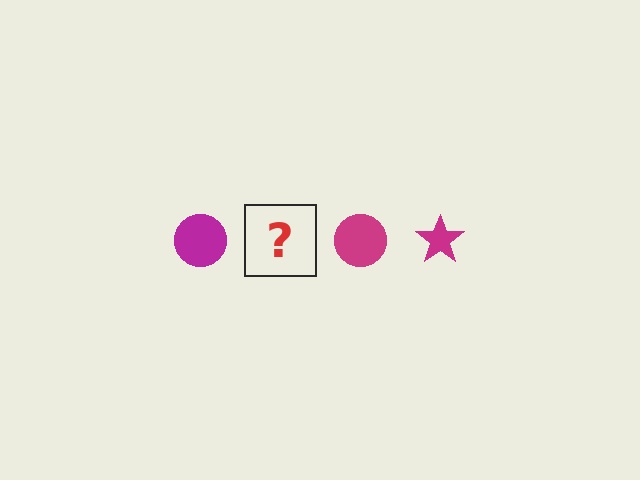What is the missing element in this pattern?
The missing element is a magenta star.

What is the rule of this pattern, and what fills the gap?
The rule is that the pattern cycles through circle, star shapes in magenta. The gap should be filled with a magenta star.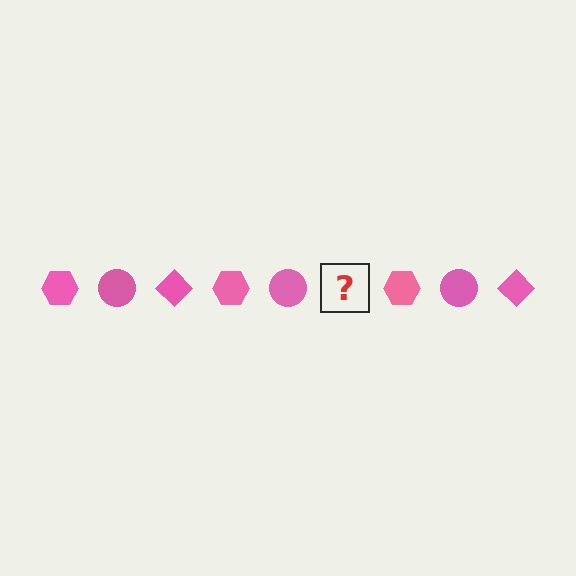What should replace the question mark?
The question mark should be replaced with a pink diamond.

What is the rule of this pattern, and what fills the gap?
The rule is that the pattern cycles through hexagon, circle, diamond shapes in pink. The gap should be filled with a pink diamond.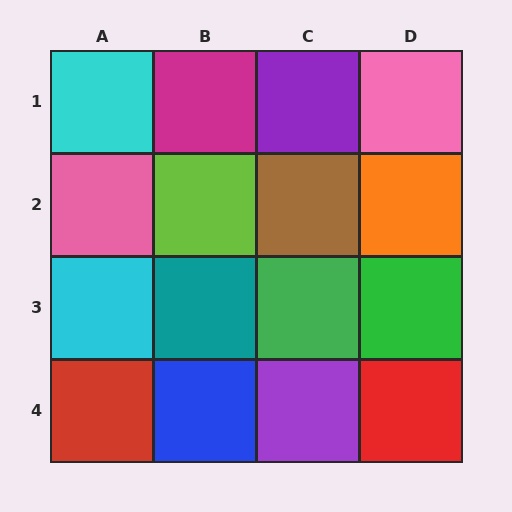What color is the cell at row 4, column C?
Purple.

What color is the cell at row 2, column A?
Pink.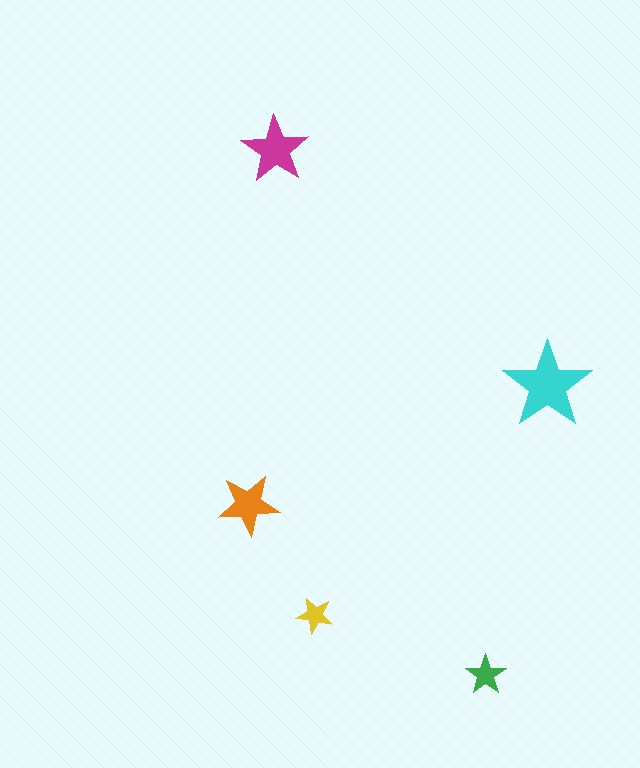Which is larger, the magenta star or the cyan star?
The cyan one.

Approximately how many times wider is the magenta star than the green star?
About 1.5 times wider.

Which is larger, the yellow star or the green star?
The green one.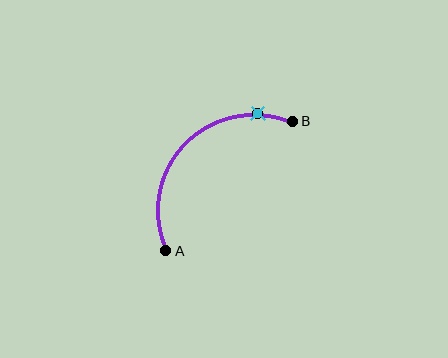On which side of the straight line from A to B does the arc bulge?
The arc bulges above and to the left of the straight line connecting A and B.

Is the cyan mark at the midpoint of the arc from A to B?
No. The cyan mark lies on the arc but is closer to endpoint B. The arc midpoint would be at the point on the curve equidistant along the arc from both A and B.